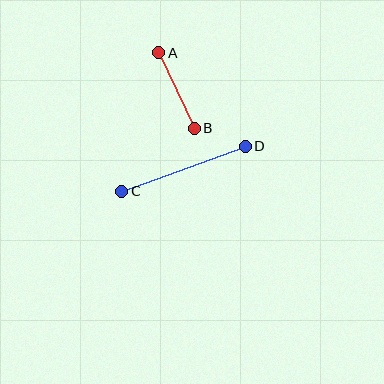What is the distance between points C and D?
The distance is approximately 131 pixels.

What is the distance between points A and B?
The distance is approximately 83 pixels.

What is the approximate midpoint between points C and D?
The midpoint is at approximately (184, 169) pixels.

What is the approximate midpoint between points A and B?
The midpoint is at approximately (176, 91) pixels.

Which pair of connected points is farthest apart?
Points C and D are farthest apart.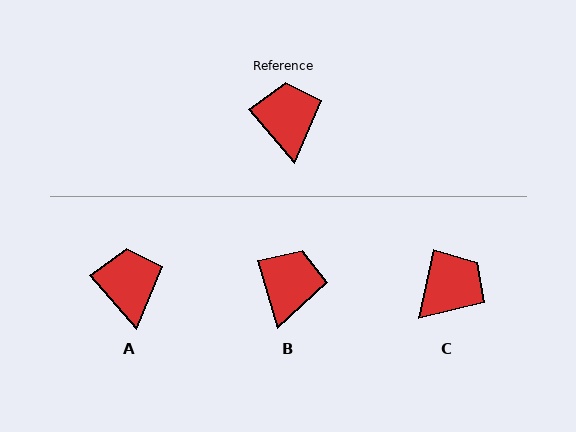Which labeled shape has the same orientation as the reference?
A.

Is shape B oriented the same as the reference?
No, it is off by about 24 degrees.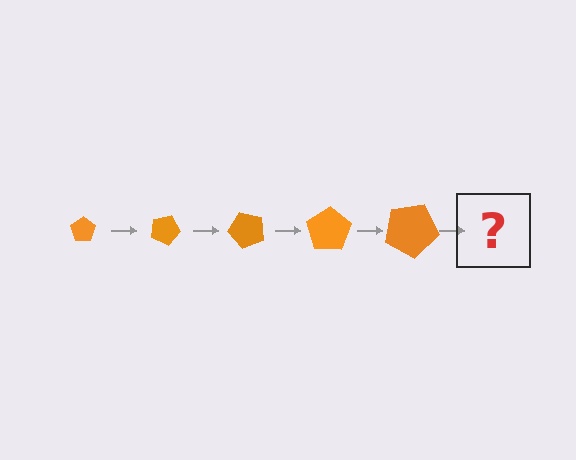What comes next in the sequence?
The next element should be a pentagon, larger than the previous one and rotated 125 degrees from the start.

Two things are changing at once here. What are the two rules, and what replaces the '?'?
The two rules are that the pentagon grows larger each step and it rotates 25 degrees each step. The '?' should be a pentagon, larger than the previous one and rotated 125 degrees from the start.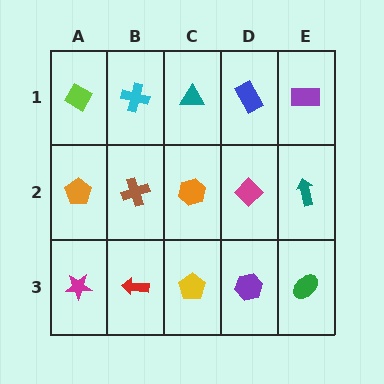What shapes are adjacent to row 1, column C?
An orange hexagon (row 2, column C), a cyan cross (row 1, column B), a blue rectangle (row 1, column D).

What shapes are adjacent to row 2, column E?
A purple rectangle (row 1, column E), a green ellipse (row 3, column E), a magenta diamond (row 2, column D).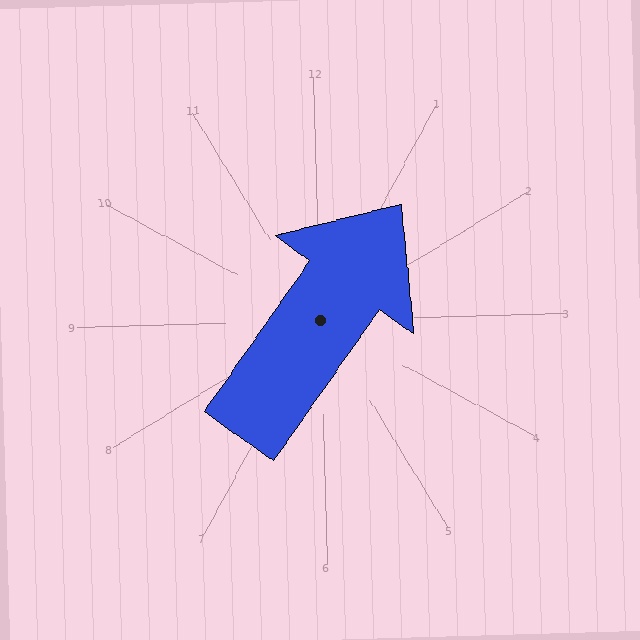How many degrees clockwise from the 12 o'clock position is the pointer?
Approximately 37 degrees.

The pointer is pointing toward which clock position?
Roughly 1 o'clock.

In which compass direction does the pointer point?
Northeast.